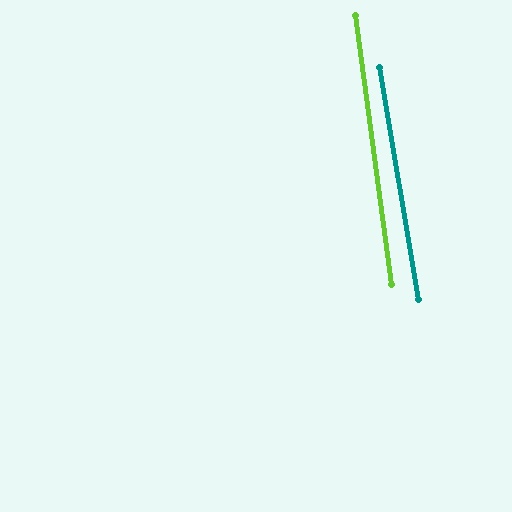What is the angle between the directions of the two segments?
Approximately 2 degrees.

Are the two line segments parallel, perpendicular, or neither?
Parallel — their directions differ by only 1.9°.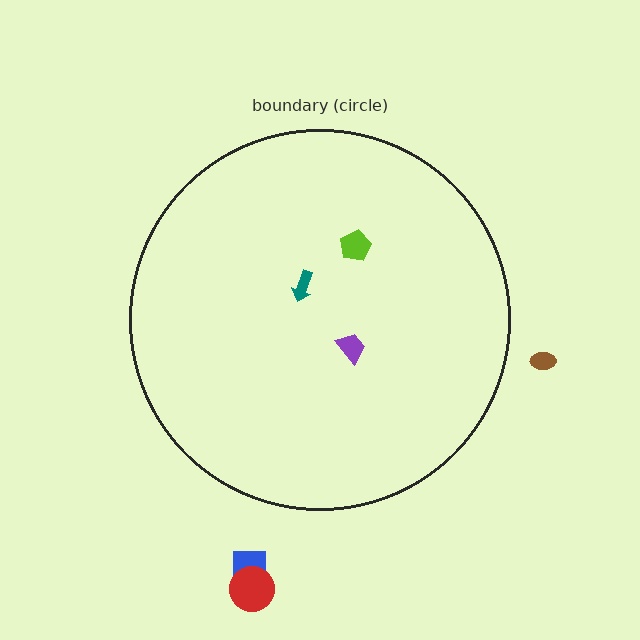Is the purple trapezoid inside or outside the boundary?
Inside.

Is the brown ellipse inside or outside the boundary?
Outside.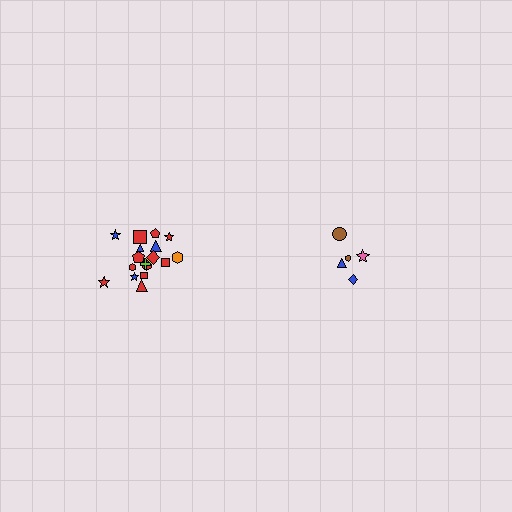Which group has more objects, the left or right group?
The left group.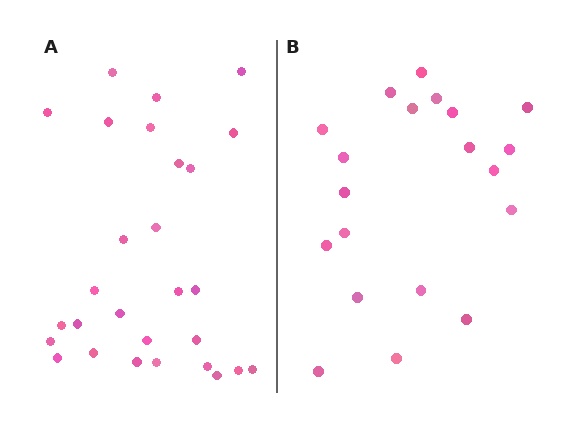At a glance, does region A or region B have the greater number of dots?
Region A (the left region) has more dots.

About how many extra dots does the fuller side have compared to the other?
Region A has roughly 8 or so more dots than region B.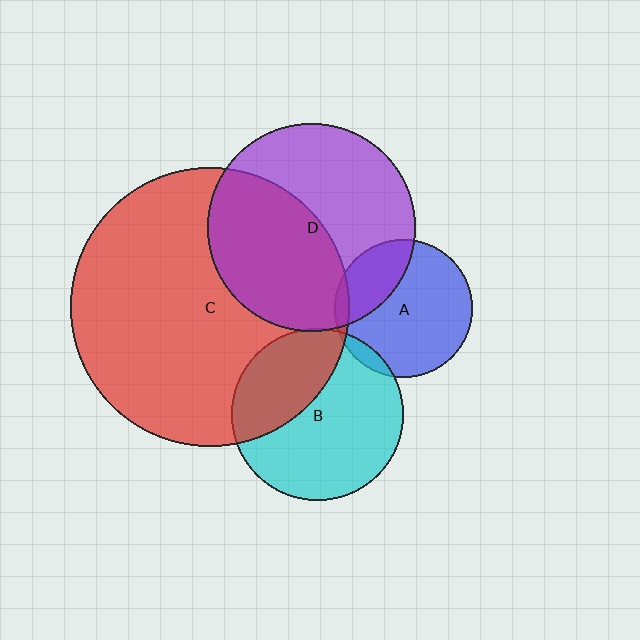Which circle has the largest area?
Circle C (red).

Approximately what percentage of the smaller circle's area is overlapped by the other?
Approximately 50%.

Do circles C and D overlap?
Yes.